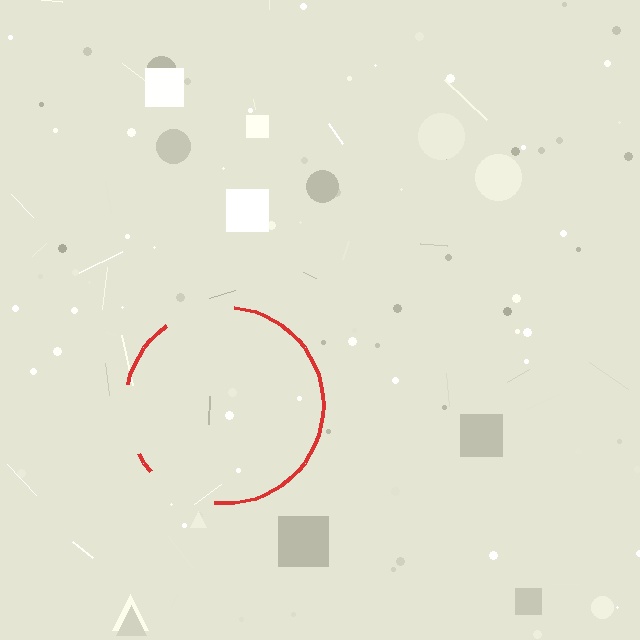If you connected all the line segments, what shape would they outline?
They would outline a circle.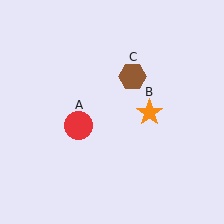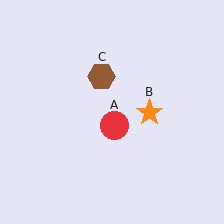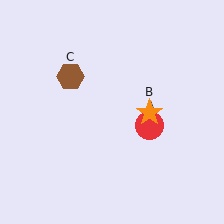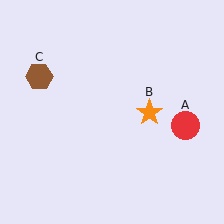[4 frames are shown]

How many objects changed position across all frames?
2 objects changed position: red circle (object A), brown hexagon (object C).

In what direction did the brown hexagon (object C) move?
The brown hexagon (object C) moved left.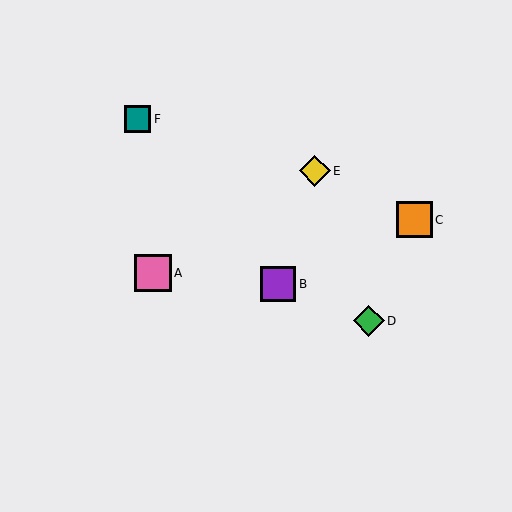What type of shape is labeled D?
Shape D is a green diamond.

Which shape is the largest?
The pink square (labeled A) is the largest.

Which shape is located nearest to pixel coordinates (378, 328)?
The green diamond (labeled D) at (369, 321) is nearest to that location.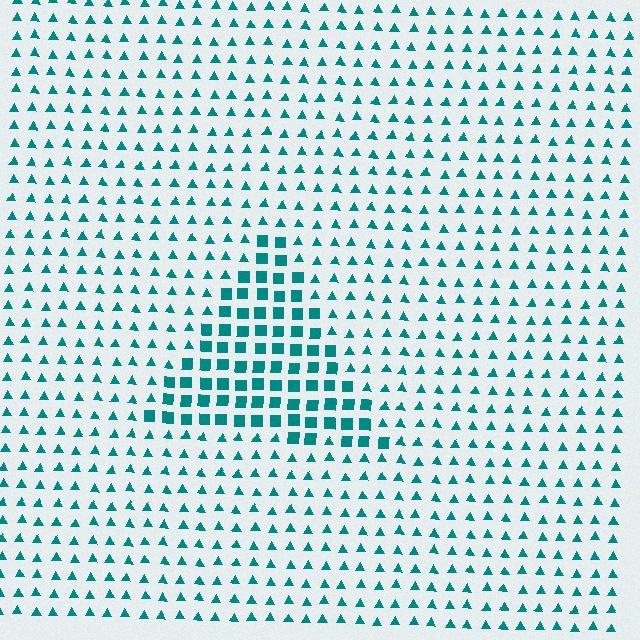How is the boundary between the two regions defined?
The boundary is defined by a change in element shape: squares inside vs. triangles outside. All elements share the same color and spacing.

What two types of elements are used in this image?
The image uses squares inside the triangle region and triangles outside it.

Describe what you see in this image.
The image is filled with small teal elements arranged in a uniform grid. A triangle-shaped region contains squares, while the surrounding area contains triangles. The boundary is defined purely by the change in element shape.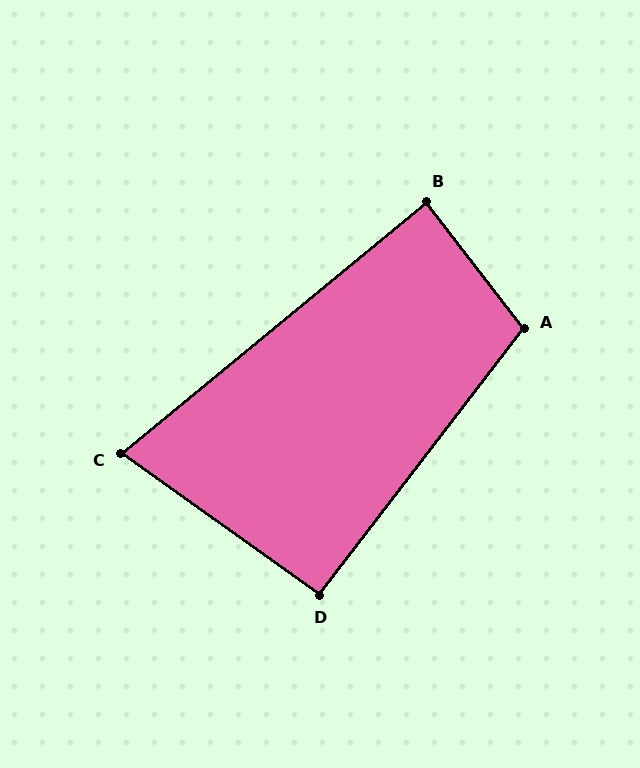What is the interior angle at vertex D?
Approximately 92 degrees (approximately right).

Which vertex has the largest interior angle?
A, at approximately 105 degrees.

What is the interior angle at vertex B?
Approximately 88 degrees (approximately right).